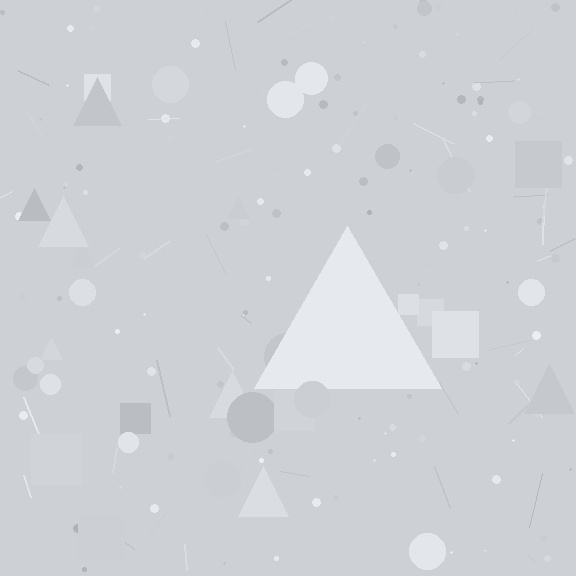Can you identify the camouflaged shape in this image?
The camouflaged shape is a triangle.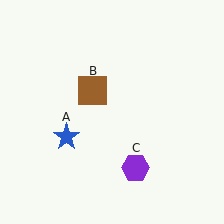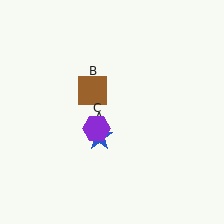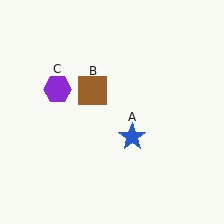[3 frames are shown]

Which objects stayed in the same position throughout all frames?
Brown square (object B) remained stationary.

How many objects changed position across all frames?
2 objects changed position: blue star (object A), purple hexagon (object C).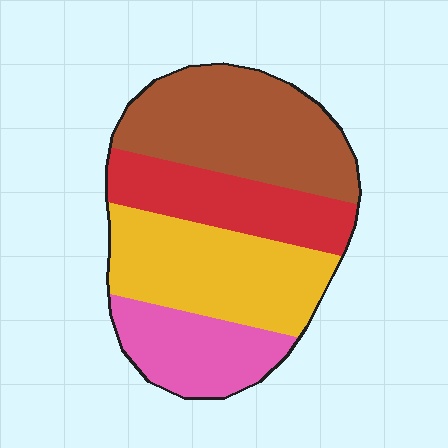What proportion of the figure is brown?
Brown covers 32% of the figure.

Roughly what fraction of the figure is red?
Red takes up about one fifth (1/5) of the figure.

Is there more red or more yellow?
Yellow.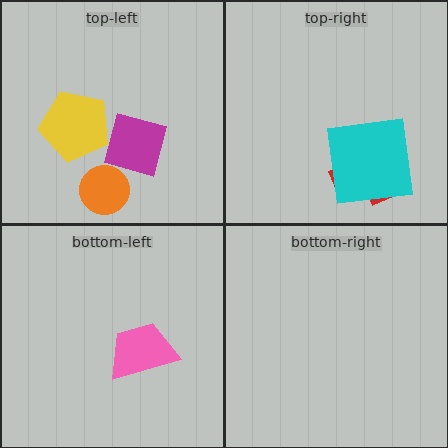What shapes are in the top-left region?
The orange circle, the yellow pentagon, the magenta square.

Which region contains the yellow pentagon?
The top-left region.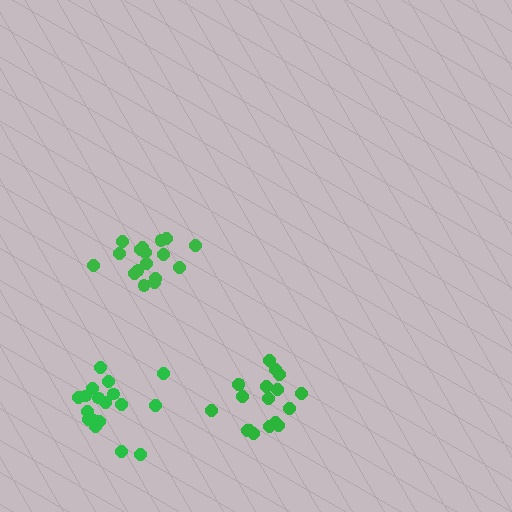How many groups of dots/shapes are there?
There are 3 groups.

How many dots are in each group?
Group 1: 18 dots, Group 2: 17 dots, Group 3: 18 dots (53 total).